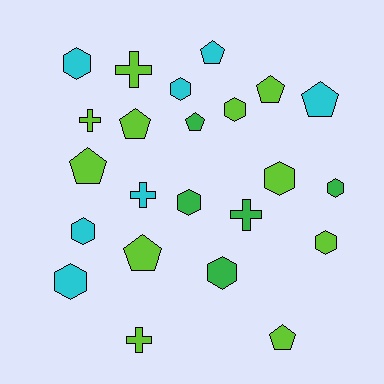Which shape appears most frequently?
Hexagon, with 10 objects.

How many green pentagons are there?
There is 1 green pentagon.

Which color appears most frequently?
Lime, with 11 objects.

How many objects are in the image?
There are 23 objects.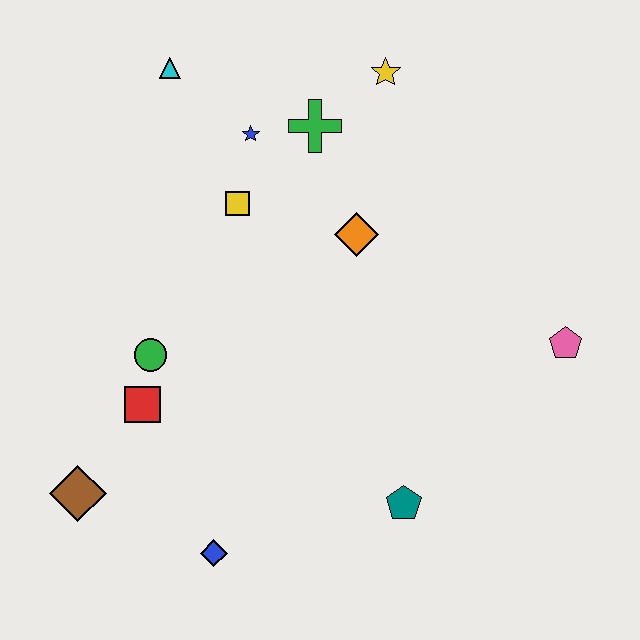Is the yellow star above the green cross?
Yes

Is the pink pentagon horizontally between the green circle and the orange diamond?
No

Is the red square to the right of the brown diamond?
Yes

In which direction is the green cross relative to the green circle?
The green cross is above the green circle.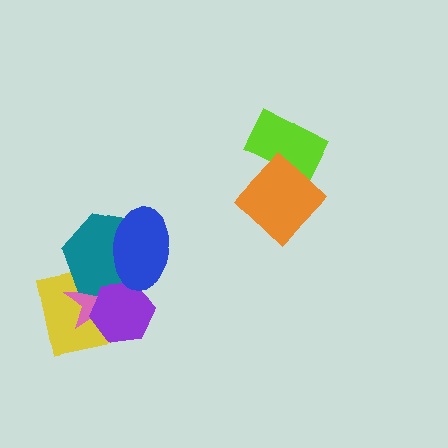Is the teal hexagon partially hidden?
Yes, it is partially covered by another shape.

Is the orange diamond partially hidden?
No, no other shape covers it.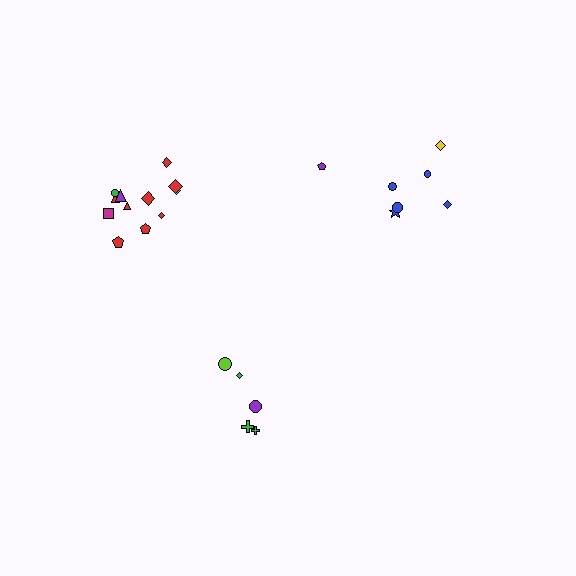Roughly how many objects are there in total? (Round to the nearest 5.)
Roughly 25 objects in total.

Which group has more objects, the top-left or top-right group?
The top-left group.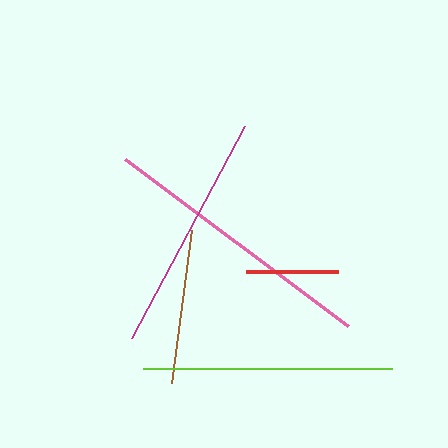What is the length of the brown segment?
The brown segment is approximately 154 pixels long.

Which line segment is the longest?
The pink line is the longest at approximately 279 pixels.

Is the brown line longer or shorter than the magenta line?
The magenta line is longer than the brown line.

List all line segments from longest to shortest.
From longest to shortest: pink, lime, magenta, brown, red.